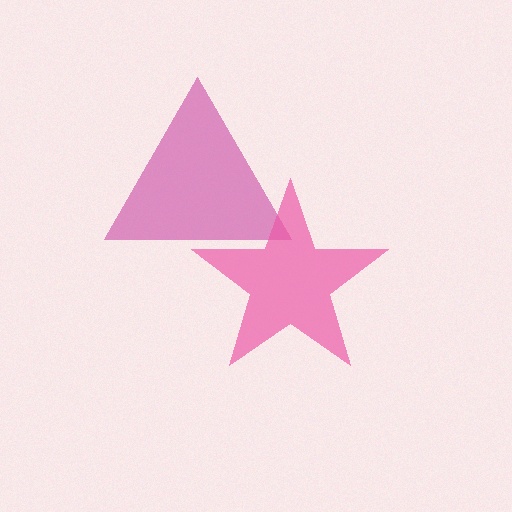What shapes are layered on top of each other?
The layered shapes are: a magenta triangle, a pink star.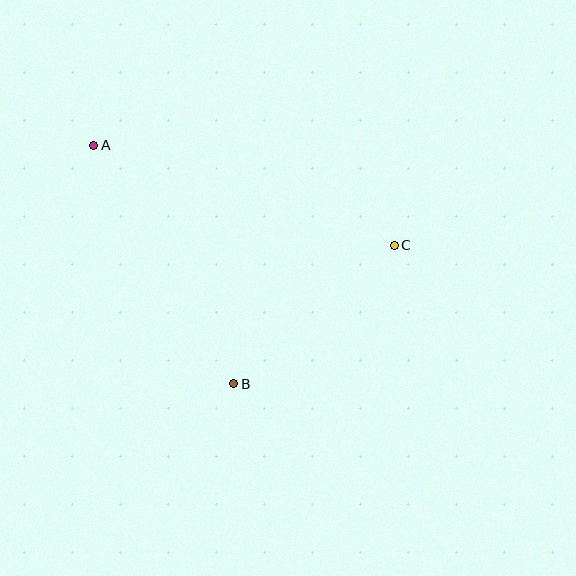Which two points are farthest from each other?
Points A and C are farthest from each other.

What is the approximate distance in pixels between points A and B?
The distance between A and B is approximately 277 pixels.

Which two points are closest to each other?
Points B and C are closest to each other.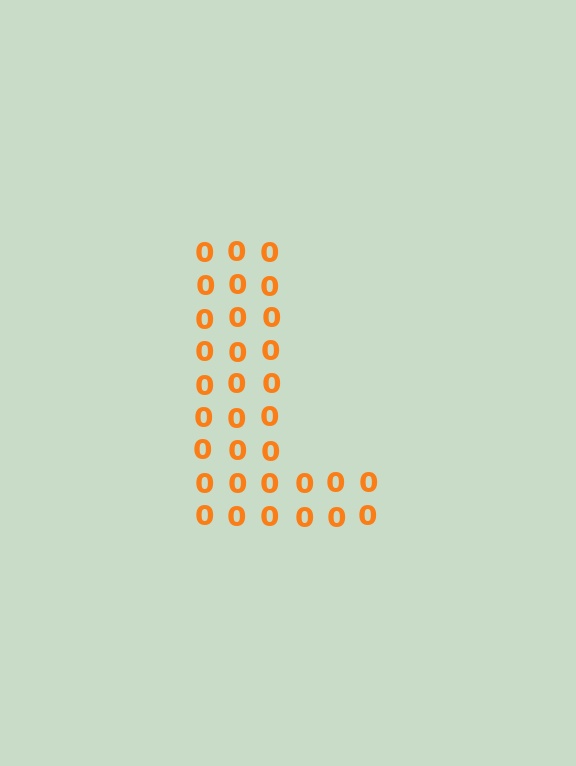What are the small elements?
The small elements are digit 0's.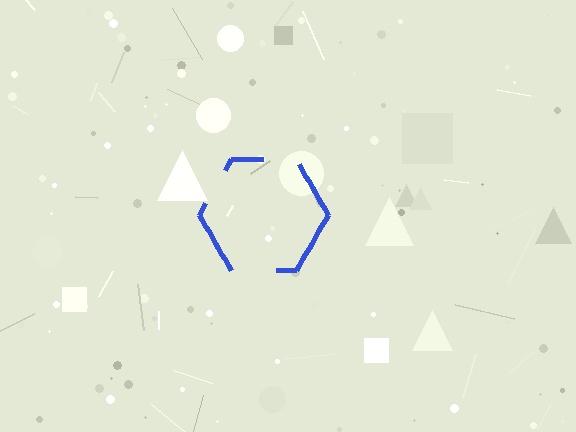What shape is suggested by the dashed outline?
The dashed outline suggests a hexagon.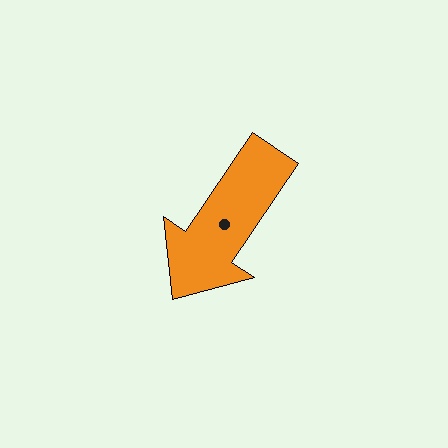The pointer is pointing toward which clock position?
Roughly 7 o'clock.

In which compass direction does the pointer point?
Southwest.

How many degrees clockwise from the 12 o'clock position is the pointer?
Approximately 214 degrees.